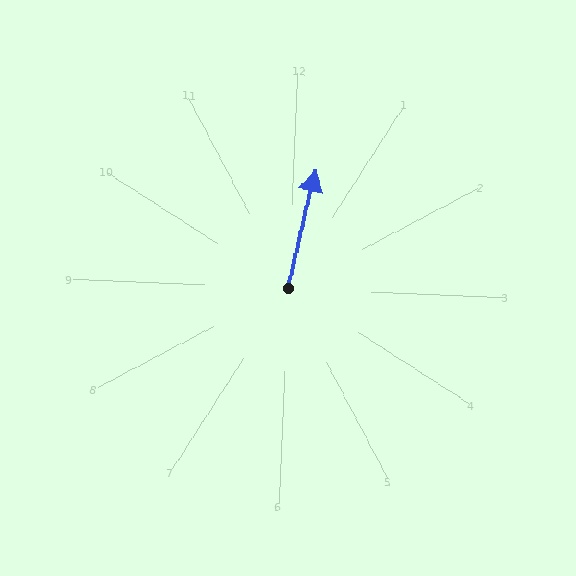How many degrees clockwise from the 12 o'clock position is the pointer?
Approximately 10 degrees.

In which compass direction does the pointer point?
North.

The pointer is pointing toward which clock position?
Roughly 12 o'clock.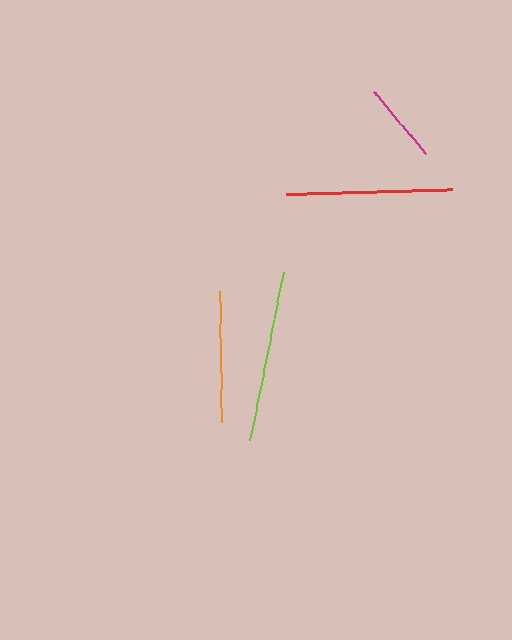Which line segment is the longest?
The lime line is the longest at approximately 171 pixels.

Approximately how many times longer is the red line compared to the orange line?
The red line is approximately 1.3 times the length of the orange line.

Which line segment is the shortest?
The magenta line is the shortest at approximately 82 pixels.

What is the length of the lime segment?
The lime segment is approximately 171 pixels long.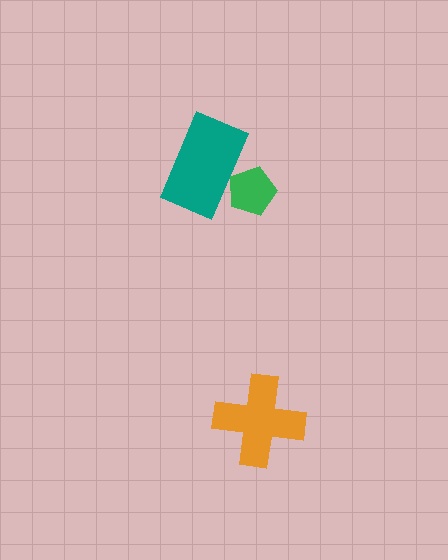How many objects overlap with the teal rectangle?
1 object overlaps with the teal rectangle.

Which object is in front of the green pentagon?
The teal rectangle is in front of the green pentagon.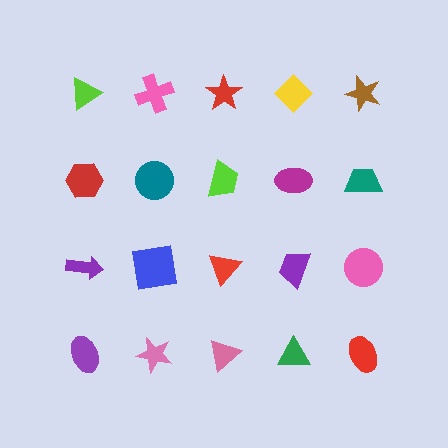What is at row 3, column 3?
A red triangle.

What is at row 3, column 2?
A blue square.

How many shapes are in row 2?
5 shapes.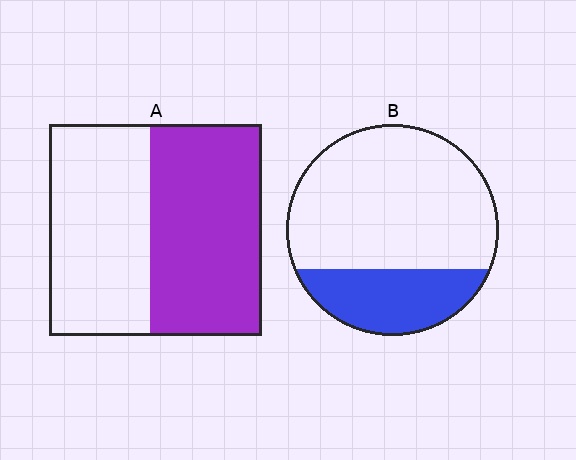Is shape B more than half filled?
No.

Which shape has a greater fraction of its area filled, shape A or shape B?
Shape A.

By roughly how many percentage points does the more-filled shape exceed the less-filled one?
By roughly 25 percentage points (A over B).